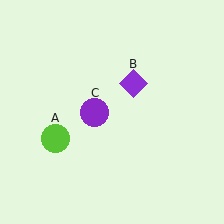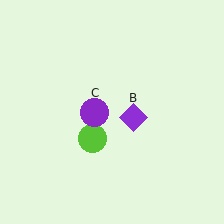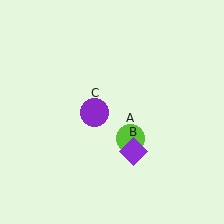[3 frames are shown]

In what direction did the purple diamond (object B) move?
The purple diamond (object B) moved down.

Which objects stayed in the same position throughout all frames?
Purple circle (object C) remained stationary.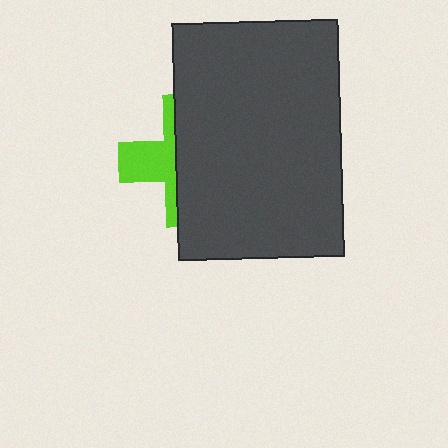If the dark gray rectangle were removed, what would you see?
You would see the complete lime cross.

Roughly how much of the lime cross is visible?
A small part of it is visible (roughly 37%).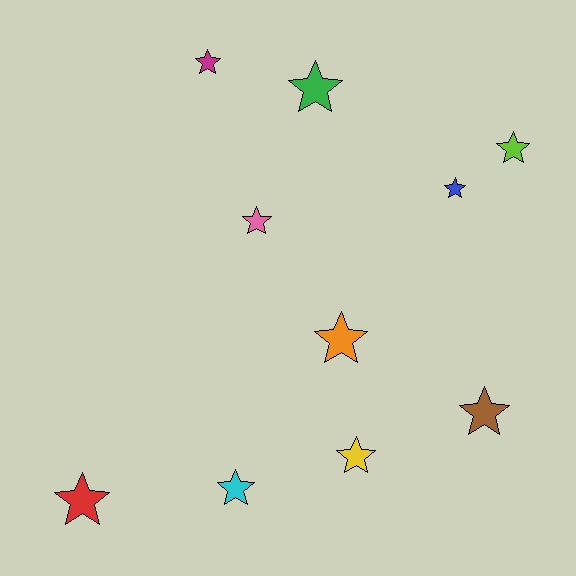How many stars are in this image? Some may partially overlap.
There are 10 stars.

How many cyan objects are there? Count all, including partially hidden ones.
There is 1 cyan object.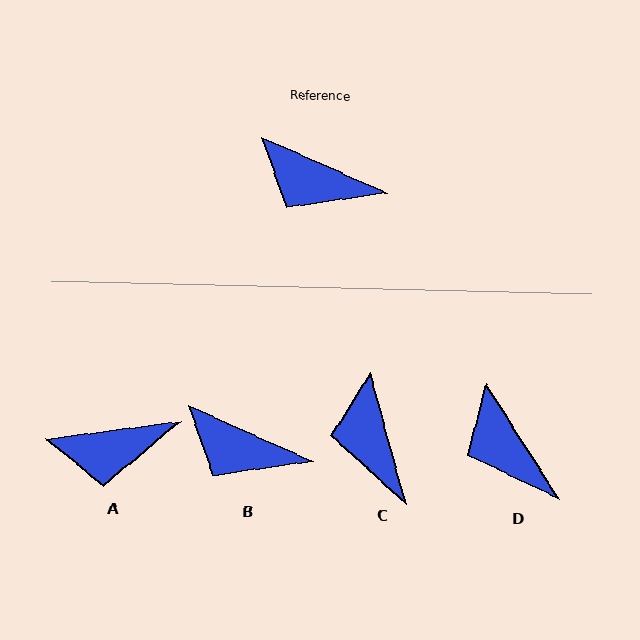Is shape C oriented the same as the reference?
No, it is off by about 51 degrees.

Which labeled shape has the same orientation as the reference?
B.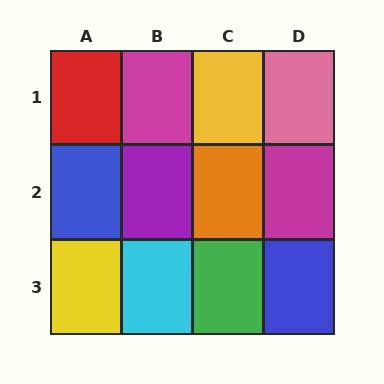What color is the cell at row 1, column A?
Red.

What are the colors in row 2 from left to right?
Blue, purple, orange, magenta.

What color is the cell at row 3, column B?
Cyan.